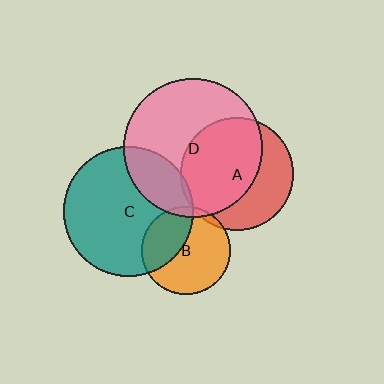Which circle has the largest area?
Circle D (pink).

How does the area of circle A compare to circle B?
Approximately 1.6 times.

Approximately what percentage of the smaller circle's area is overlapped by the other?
Approximately 5%.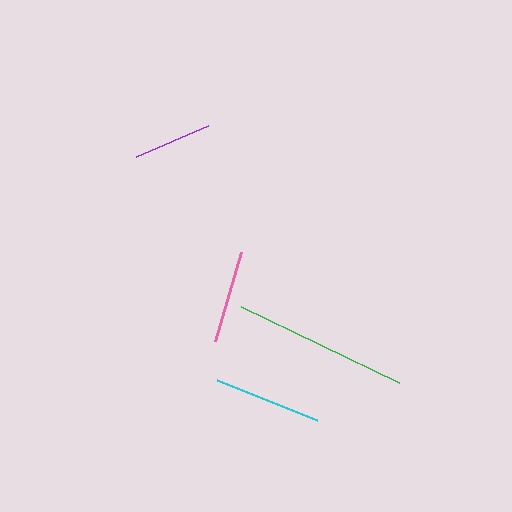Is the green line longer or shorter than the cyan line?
The green line is longer than the cyan line.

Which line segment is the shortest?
The purple line is the shortest at approximately 79 pixels.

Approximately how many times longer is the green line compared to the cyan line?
The green line is approximately 1.6 times the length of the cyan line.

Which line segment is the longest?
The green line is the longest at approximately 175 pixels.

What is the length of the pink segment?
The pink segment is approximately 92 pixels long.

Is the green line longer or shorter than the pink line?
The green line is longer than the pink line.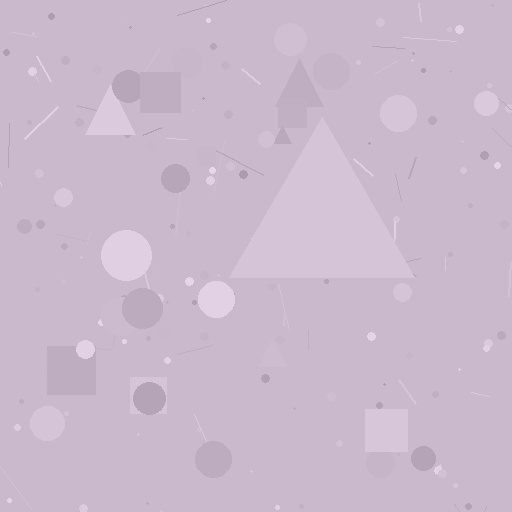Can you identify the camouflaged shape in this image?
The camouflaged shape is a triangle.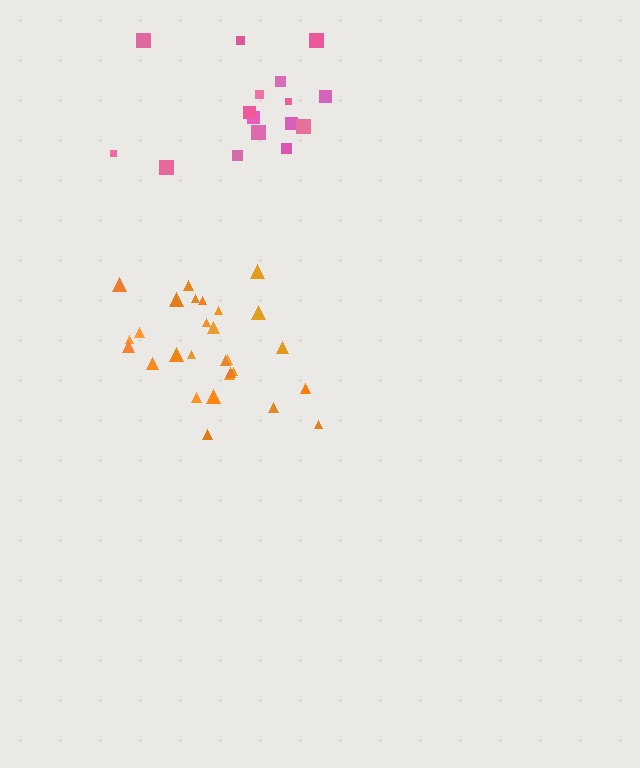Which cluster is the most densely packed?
Orange.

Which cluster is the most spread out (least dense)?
Pink.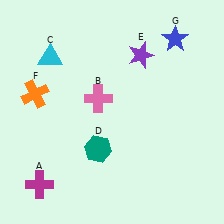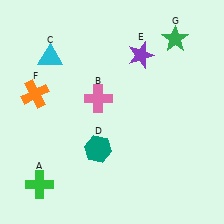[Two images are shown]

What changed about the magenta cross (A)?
In Image 1, A is magenta. In Image 2, it changed to green.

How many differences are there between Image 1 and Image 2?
There are 2 differences between the two images.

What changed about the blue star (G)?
In Image 1, G is blue. In Image 2, it changed to green.